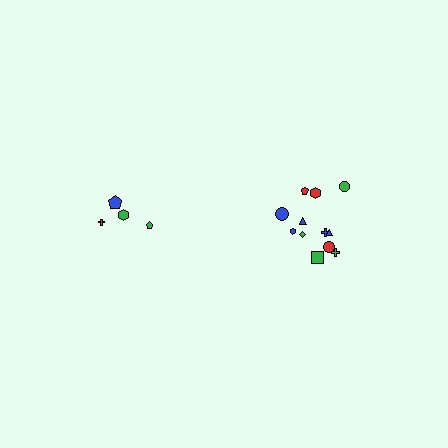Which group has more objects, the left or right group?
The right group.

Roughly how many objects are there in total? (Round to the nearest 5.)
Roughly 15 objects in total.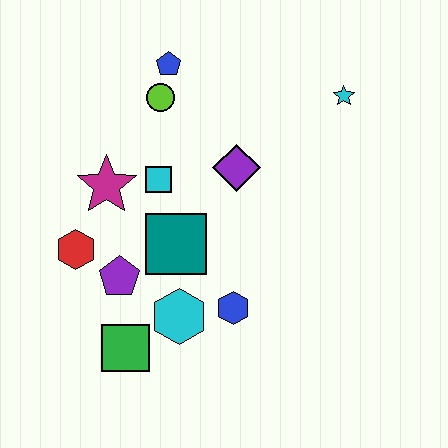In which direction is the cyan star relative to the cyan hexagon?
The cyan star is above the cyan hexagon.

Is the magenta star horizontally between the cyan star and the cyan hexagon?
No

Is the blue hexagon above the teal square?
No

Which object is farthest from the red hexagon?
The cyan star is farthest from the red hexagon.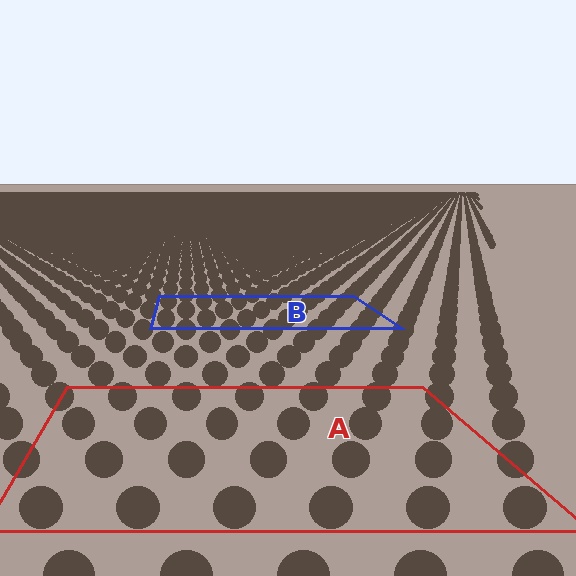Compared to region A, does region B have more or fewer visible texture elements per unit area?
Region B has more texture elements per unit area — they are packed more densely because it is farther away.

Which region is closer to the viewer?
Region A is closer. The texture elements there are larger and more spread out.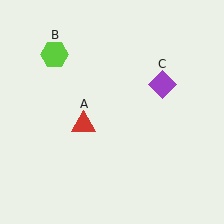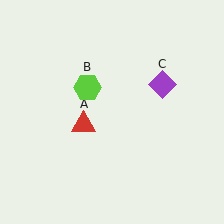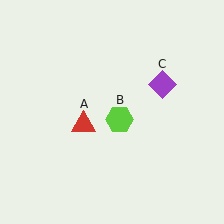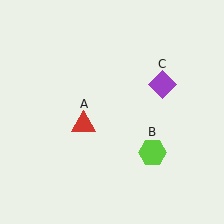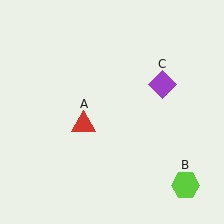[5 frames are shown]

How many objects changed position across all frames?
1 object changed position: lime hexagon (object B).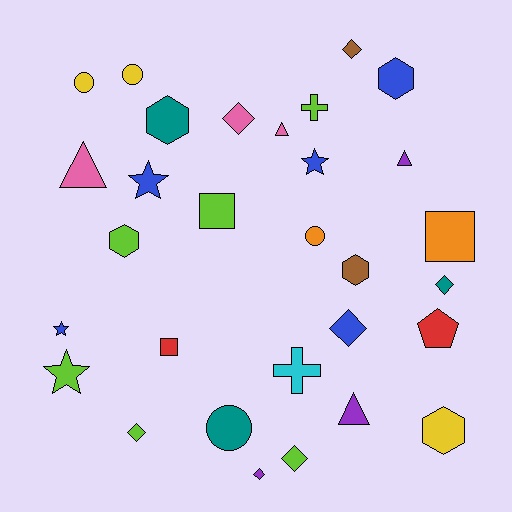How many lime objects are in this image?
There are 6 lime objects.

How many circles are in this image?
There are 4 circles.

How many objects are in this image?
There are 30 objects.